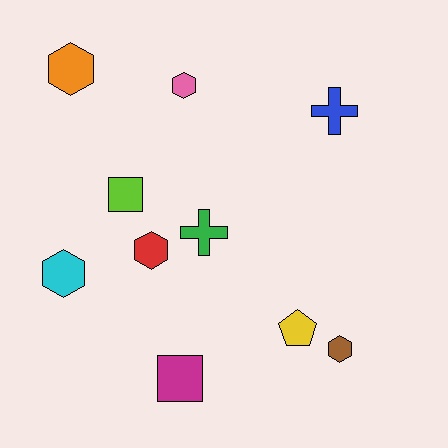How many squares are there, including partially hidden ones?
There are 2 squares.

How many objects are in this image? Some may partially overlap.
There are 10 objects.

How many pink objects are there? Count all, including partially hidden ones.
There is 1 pink object.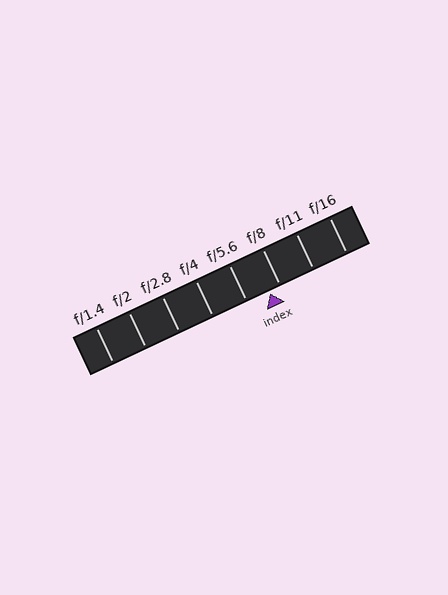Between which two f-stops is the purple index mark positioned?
The index mark is between f/5.6 and f/8.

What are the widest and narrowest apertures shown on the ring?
The widest aperture shown is f/1.4 and the narrowest is f/16.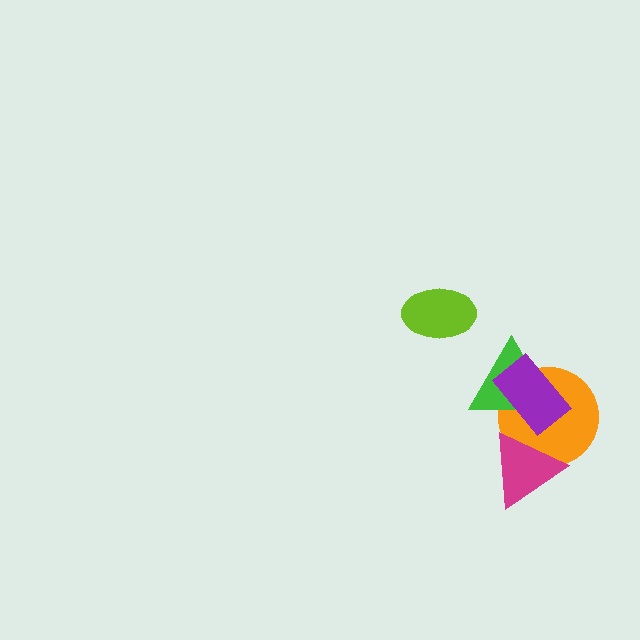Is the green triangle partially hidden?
Yes, it is partially covered by another shape.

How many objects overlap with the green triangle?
2 objects overlap with the green triangle.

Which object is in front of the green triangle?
The purple rectangle is in front of the green triangle.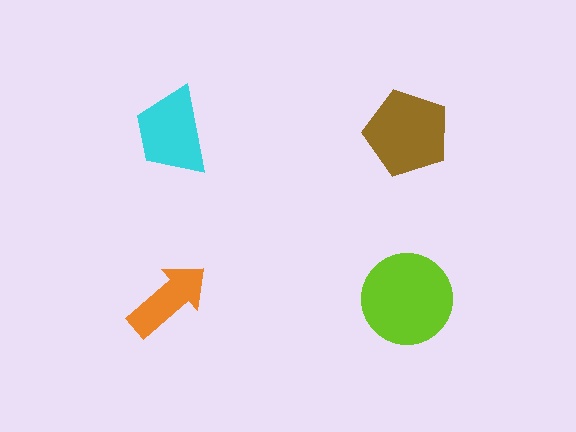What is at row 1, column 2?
A brown pentagon.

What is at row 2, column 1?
An orange arrow.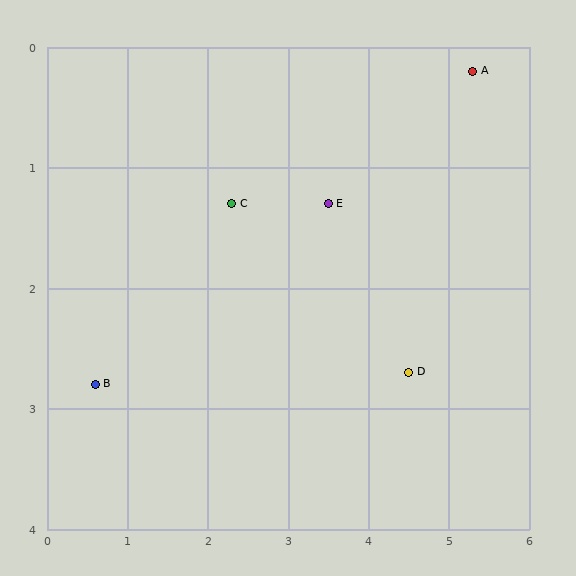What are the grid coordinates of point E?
Point E is at approximately (3.5, 1.3).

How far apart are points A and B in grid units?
Points A and B are about 5.4 grid units apart.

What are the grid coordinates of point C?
Point C is at approximately (2.3, 1.3).